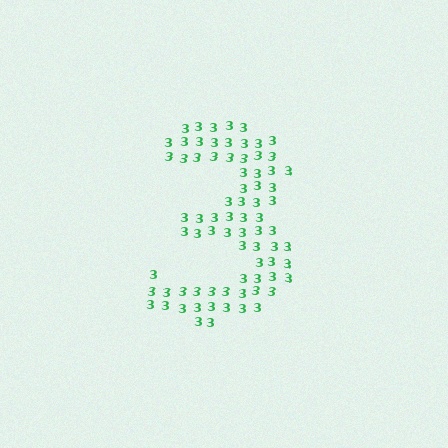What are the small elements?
The small elements are digit 3's.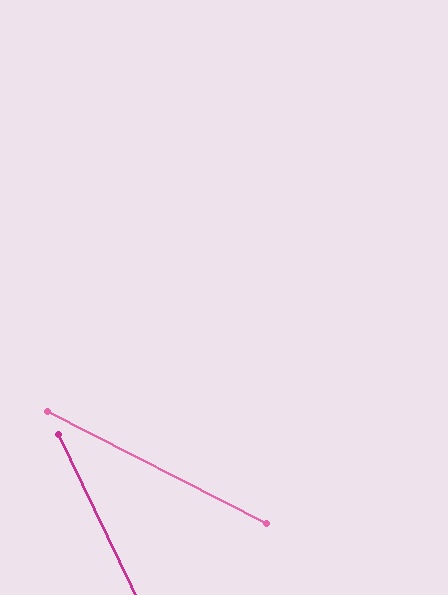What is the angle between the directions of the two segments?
Approximately 37 degrees.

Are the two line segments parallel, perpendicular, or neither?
Neither parallel nor perpendicular — they differ by about 37°.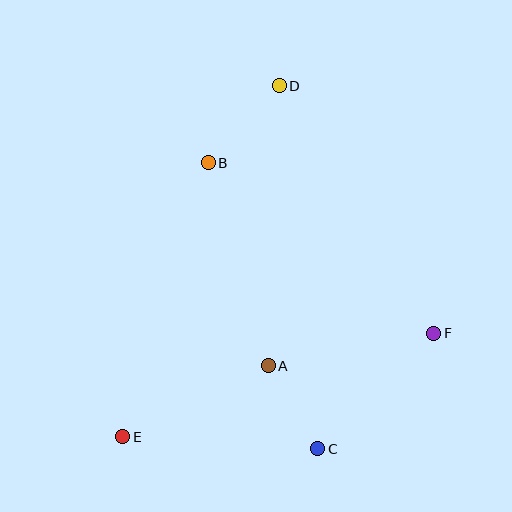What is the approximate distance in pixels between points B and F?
The distance between B and F is approximately 283 pixels.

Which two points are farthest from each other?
Points D and E are farthest from each other.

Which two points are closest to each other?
Points A and C are closest to each other.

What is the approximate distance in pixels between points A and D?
The distance between A and D is approximately 280 pixels.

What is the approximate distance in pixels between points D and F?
The distance between D and F is approximately 292 pixels.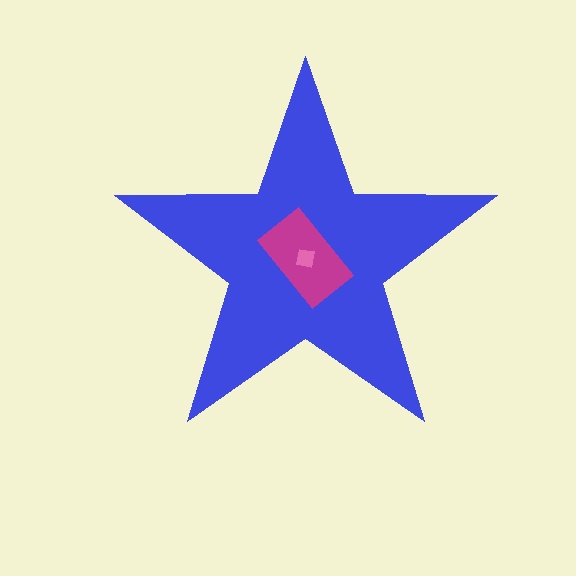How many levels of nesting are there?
3.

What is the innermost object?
The pink square.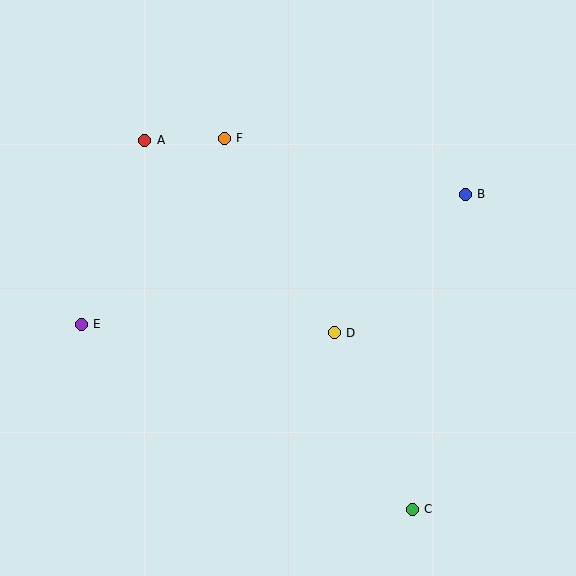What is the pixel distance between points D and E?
The distance between D and E is 253 pixels.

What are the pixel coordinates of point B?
Point B is at (465, 194).